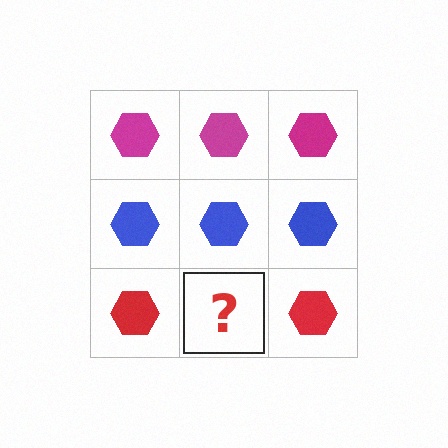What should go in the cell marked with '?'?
The missing cell should contain a red hexagon.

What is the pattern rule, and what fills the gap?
The rule is that each row has a consistent color. The gap should be filled with a red hexagon.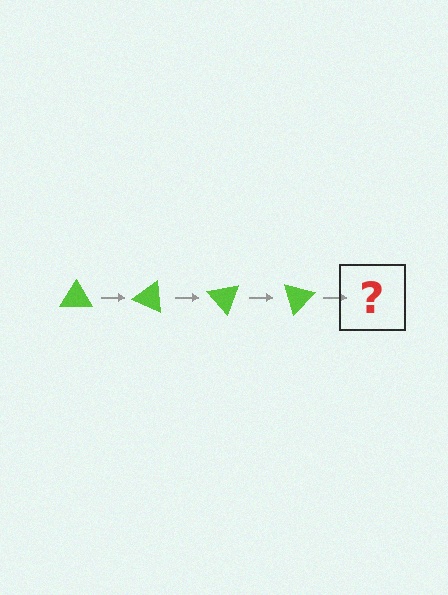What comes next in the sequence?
The next element should be a lime triangle rotated 100 degrees.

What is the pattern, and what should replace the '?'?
The pattern is that the triangle rotates 25 degrees each step. The '?' should be a lime triangle rotated 100 degrees.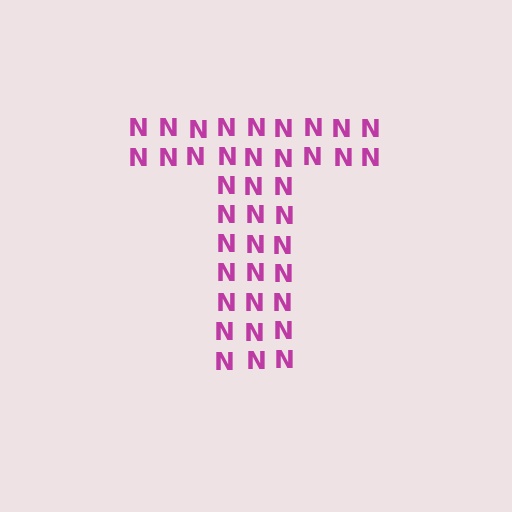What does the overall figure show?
The overall figure shows the letter T.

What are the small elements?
The small elements are letter N's.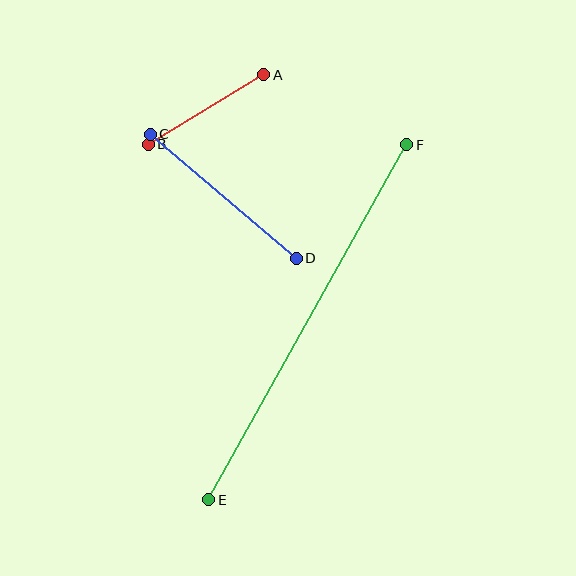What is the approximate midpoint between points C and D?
The midpoint is at approximately (223, 196) pixels.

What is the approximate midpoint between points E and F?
The midpoint is at approximately (308, 322) pixels.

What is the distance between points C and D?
The distance is approximately 191 pixels.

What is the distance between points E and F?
The distance is approximately 406 pixels.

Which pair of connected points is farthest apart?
Points E and F are farthest apart.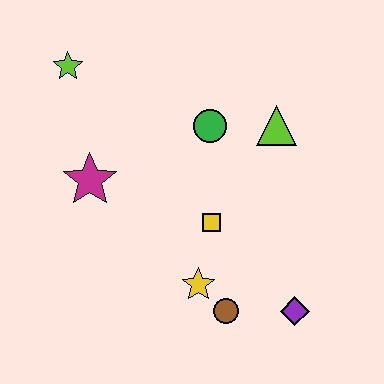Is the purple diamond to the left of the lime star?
No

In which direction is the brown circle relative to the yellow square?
The brown circle is below the yellow square.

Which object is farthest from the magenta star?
The purple diamond is farthest from the magenta star.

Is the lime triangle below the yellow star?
No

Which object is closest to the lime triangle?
The green circle is closest to the lime triangle.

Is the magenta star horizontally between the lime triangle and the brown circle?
No